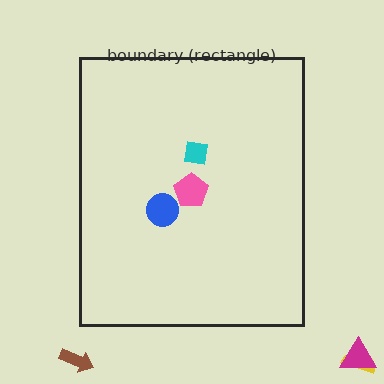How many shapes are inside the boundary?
3 inside, 3 outside.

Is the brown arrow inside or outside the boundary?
Outside.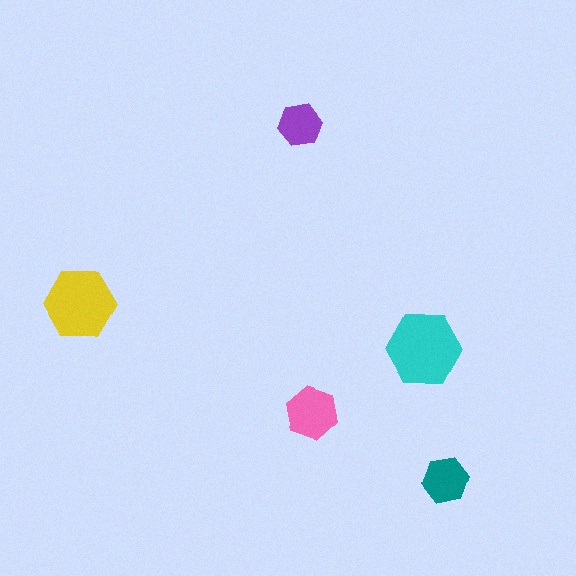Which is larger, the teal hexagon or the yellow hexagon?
The yellow one.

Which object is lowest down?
The teal hexagon is bottommost.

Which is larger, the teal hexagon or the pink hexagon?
The pink one.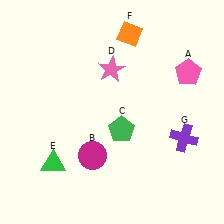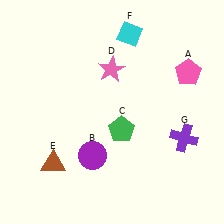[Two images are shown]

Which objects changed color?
B changed from magenta to purple. E changed from green to brown. F changed from orange to cyan.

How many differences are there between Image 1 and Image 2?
There are 3 differences between the two images.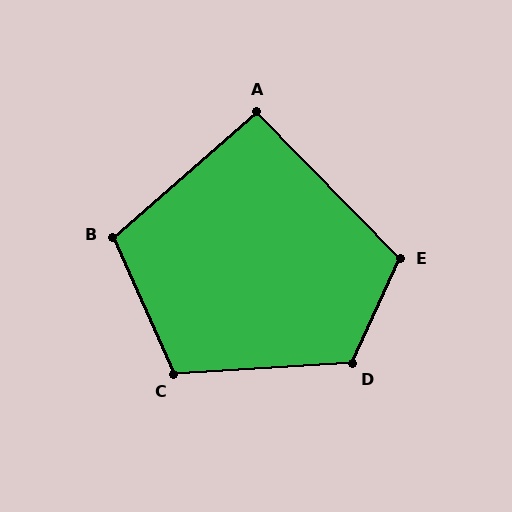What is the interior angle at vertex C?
Approximately 110 degrees (obtuse).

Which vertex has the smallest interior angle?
A, at approximately 93 degrees.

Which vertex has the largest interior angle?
D, at approximately 118 degrees.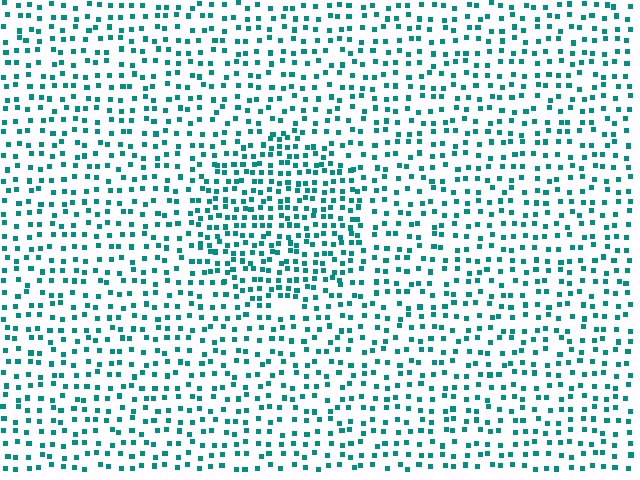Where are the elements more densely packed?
The elements are more densely packed inside the circle boundary.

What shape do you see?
I see a circle.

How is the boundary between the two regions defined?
The boundary is defined by a change in element density (approximately 1.7x ratio). All elements are the same color, size, and shape.